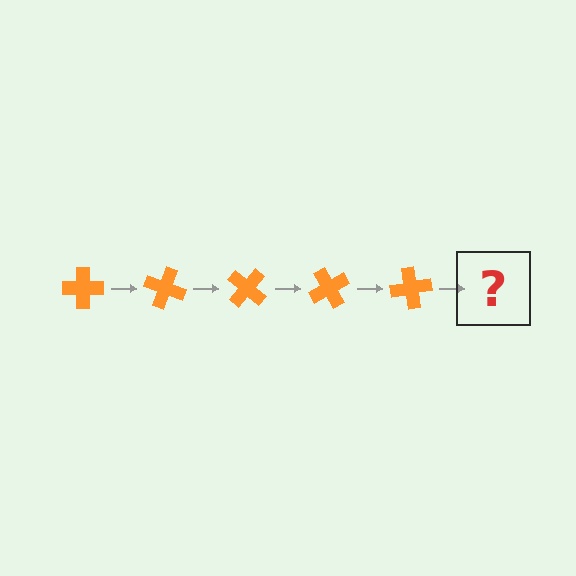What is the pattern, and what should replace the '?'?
The pattern is that the cross rotates 20 degrees each step. The '?' should be an orange cross rotated 100 degrees.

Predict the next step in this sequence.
The next step is an orange cross rotated 100 degrees.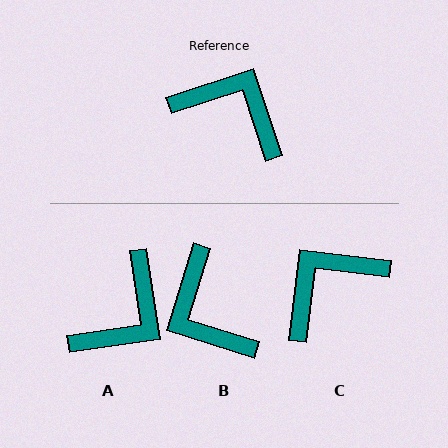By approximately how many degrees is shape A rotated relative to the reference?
Approximately 100 degrees clockwise.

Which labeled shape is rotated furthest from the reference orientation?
B, about 144 degrees away.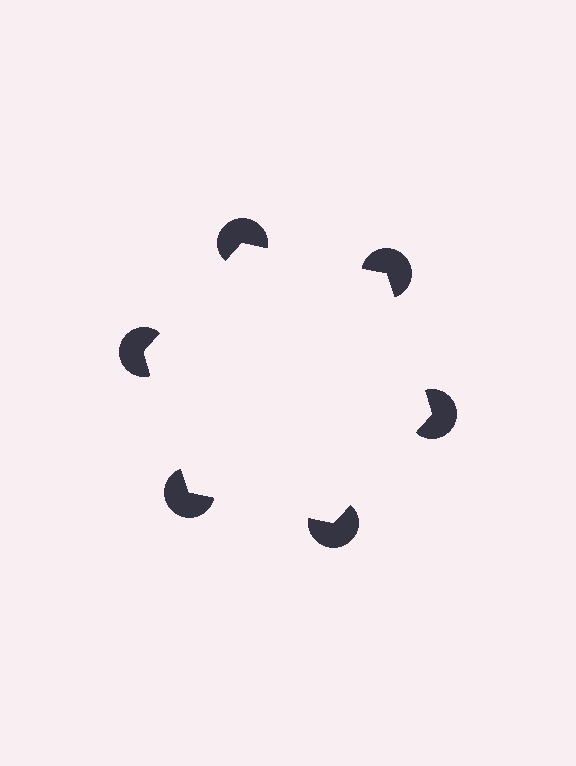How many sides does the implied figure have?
6 sides.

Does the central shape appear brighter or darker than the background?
It typically appears slightly brighter than the background, even though no actual brightness change is drawn.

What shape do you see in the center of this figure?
An illusory hexagon — its edges are inferred from the aligned wedge cuts in the pac-man discs, not physically drawn.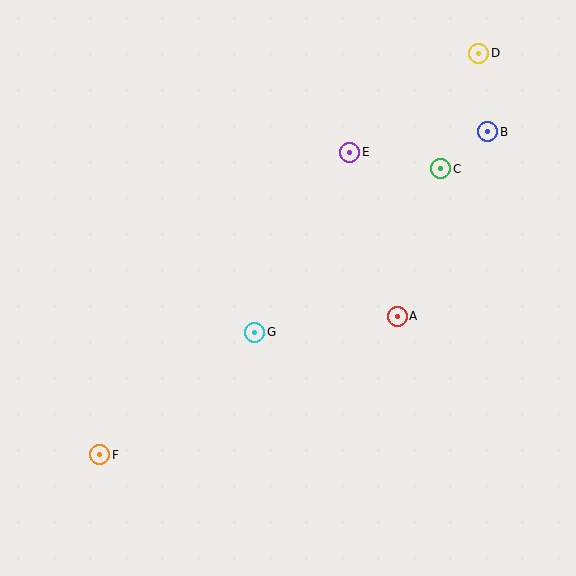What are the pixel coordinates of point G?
Point G is at (255, 332).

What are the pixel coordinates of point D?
Point D is at (479, 53).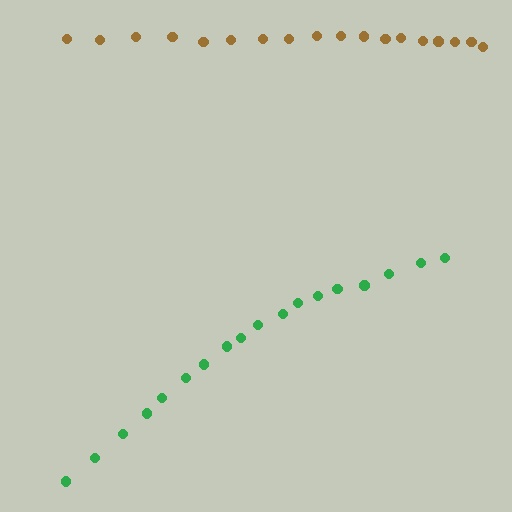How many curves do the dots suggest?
There are 2 distinct paths.